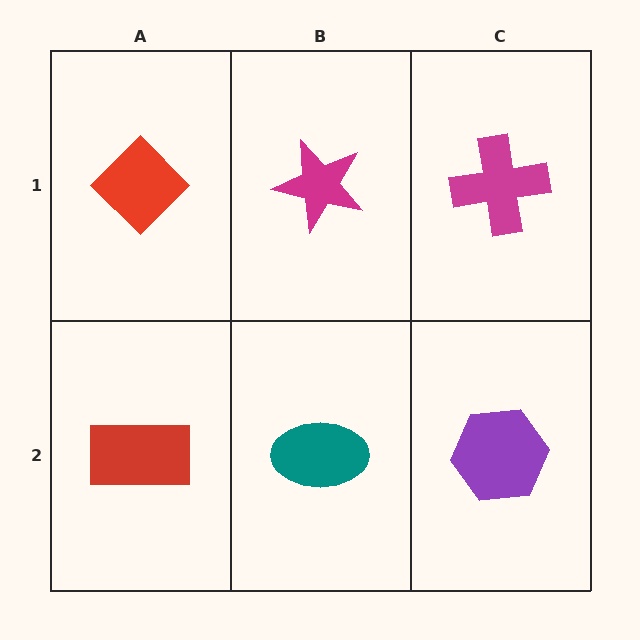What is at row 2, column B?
A teal ellipse.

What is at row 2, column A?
A red rectangle.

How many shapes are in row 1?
3 shapes.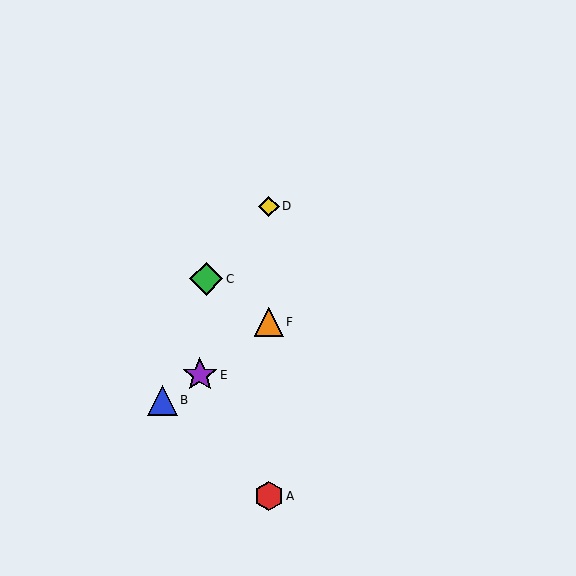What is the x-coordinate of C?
Object C is at x≈206.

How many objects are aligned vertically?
3 objects (A, D, F) are aligned vertically.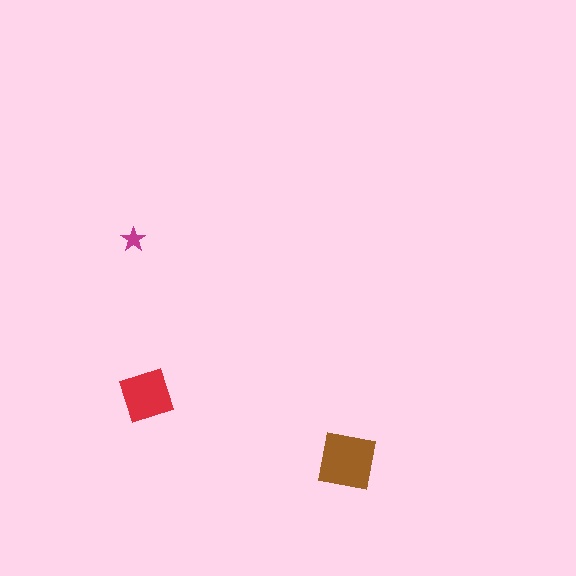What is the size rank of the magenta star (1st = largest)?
3rd.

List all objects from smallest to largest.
The magenta star, the red diamond, the brown square.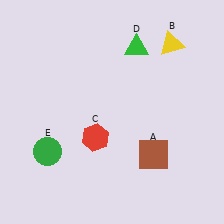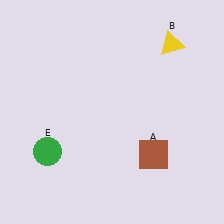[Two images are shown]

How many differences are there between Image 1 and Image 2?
There are 2 differences between the two images.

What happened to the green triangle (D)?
The green triangle (D) was removed in Image 2. It was in the top-right area of Image 1.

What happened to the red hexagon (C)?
The red hexagon (C) was removed in Image 2. It was in the bottom-left area of Image 1.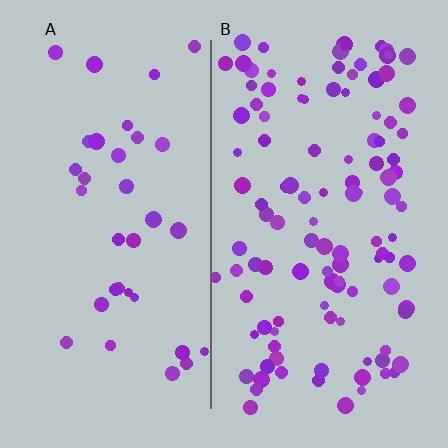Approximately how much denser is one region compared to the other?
Approximately 3.2× — region B over region A.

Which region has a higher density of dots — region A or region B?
B (the right).